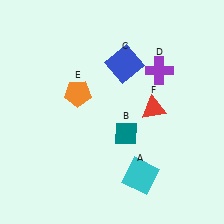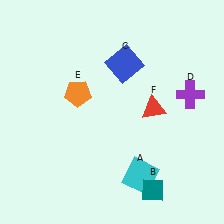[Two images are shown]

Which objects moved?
The objects that moved are: the teal diamond (B), the purple cross (D).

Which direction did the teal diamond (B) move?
The teal diamond (B) moved down.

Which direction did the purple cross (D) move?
The purple cross (D) moved right.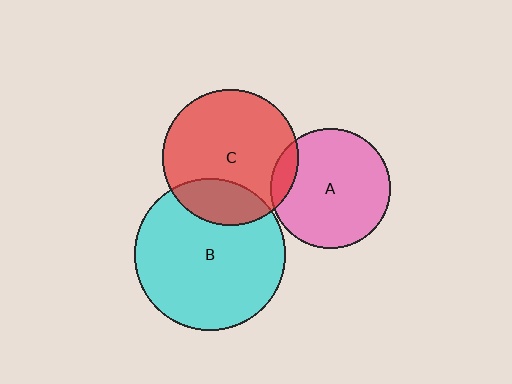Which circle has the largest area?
Circle B (cyan).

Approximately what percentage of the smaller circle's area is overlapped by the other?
Approximately 20%.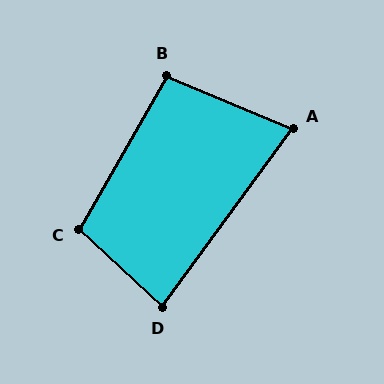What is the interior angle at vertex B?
Approximately 97 degrees (obtuse).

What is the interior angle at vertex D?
Approximately 83 degrees (acute).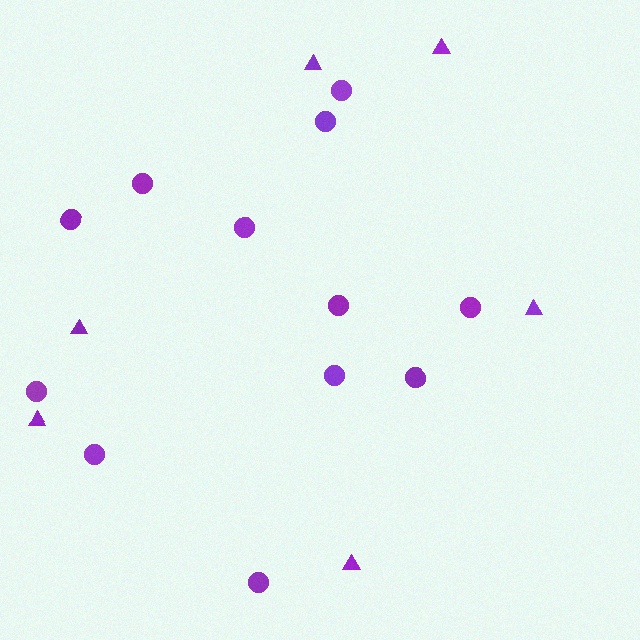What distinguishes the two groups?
There are 2 groups: one group of circles (12) and one group of triangles (6).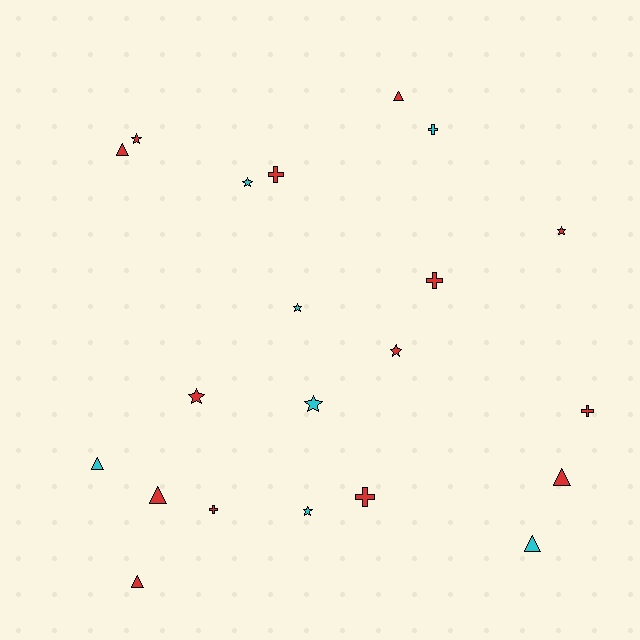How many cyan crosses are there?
There is 1 cyan cross.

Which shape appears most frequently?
Star, with 8 objects.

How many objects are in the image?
There are 21 objects.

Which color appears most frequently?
Red, with 14 objects.